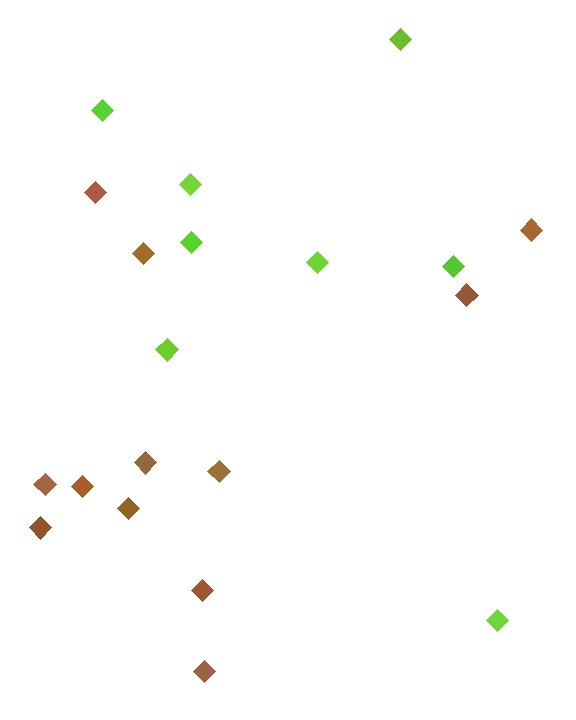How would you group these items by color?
There are 2 groups: one group of brown diamonds (12) and one group of lime diamonds (8).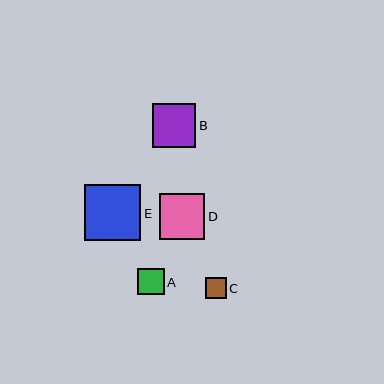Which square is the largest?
Square E is the largest with a size of approximately 56 pixels.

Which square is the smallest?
Square C is the smallest with a size of approximately 20 pixels.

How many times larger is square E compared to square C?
Square E is approximately 2.7 times the size of square C.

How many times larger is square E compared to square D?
Square E is approximately 1.2 times the size of square D.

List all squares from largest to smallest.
From largest to smallest: E, D, B, A, C.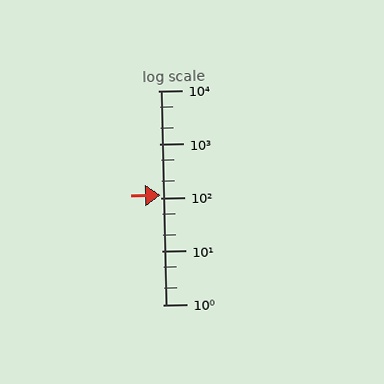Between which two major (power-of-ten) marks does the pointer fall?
The pointer is between 100 and 1000.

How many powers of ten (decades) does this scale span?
The scale spans 4 decades, from 1 to 10000.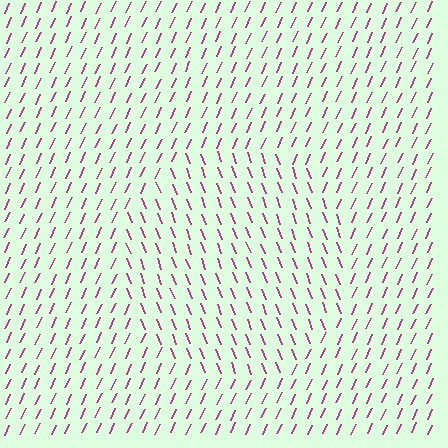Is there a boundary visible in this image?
Yes, there is a texture boundary formed by a change in line orientation.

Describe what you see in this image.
The image is filled with small magenta line segments. A circle region in the image has lines oriented differently from the surrounding lines, creating a visible texture boundary.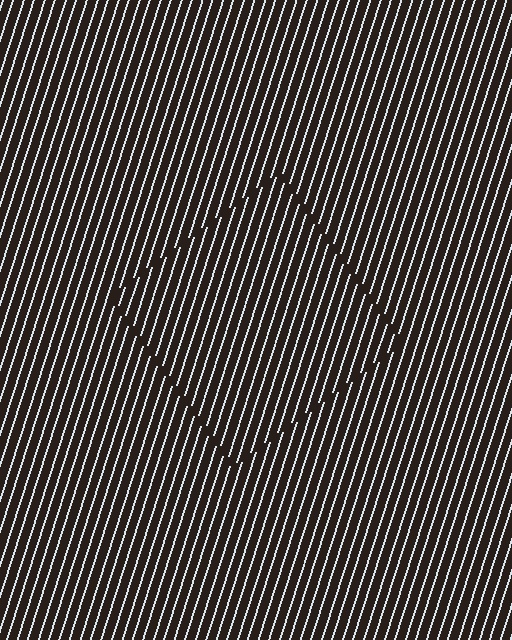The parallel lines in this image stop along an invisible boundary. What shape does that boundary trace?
An illusory square. The interior of the shape contains the same grating, shifted by half a period — the contour is defined by the phase discontinuity where line-ends from the inner and outer gratings abut.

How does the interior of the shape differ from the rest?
The interior of the shape contains the same grating, shifted by half a period — the contour is defined by the phase discontinuity where line-ends from the inner and outer gratings abut.